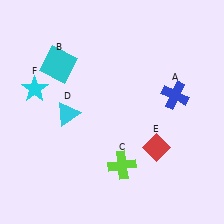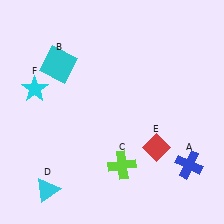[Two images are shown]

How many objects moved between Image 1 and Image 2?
2 objects moved between the two images.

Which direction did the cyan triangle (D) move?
The cyan triangle (D) moved down.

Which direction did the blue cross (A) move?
The blue cross (A) moved down.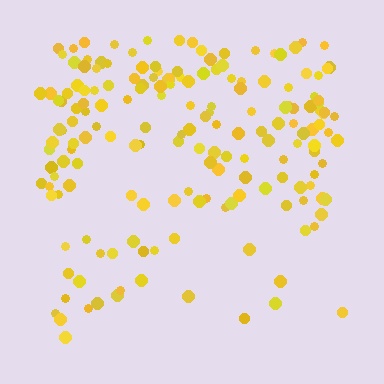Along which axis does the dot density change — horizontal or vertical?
Vertical.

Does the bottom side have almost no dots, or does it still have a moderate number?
Still a moderate number, just noticeably fewer than the top.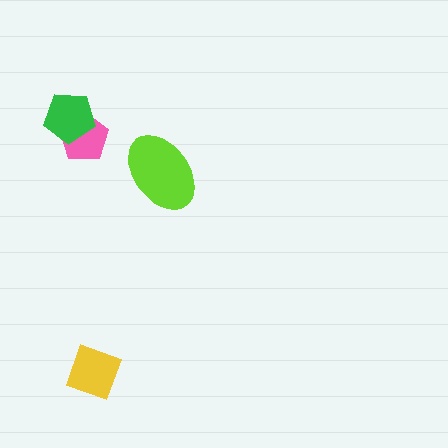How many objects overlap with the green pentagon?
1 object overlaps with the green pentagon.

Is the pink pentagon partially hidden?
Yes, it is partially covered by another shape.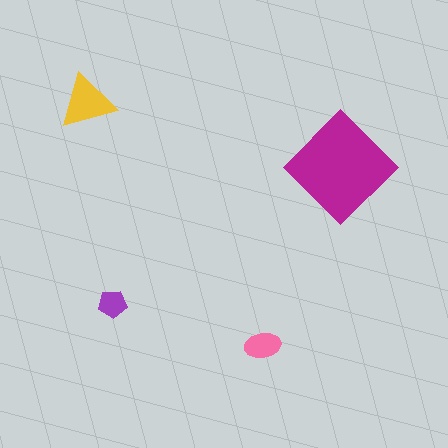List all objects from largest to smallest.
The magenta diamond, the yellow triangle, the pink ellipse, the purple pentagon.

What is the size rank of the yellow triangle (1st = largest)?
2nd.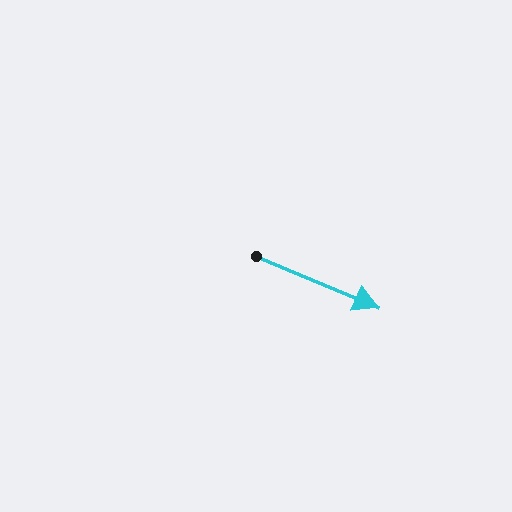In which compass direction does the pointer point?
Southeast.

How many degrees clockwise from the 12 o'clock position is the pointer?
Approximately 113 degrees.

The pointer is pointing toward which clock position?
Roughly 4 o'clock.